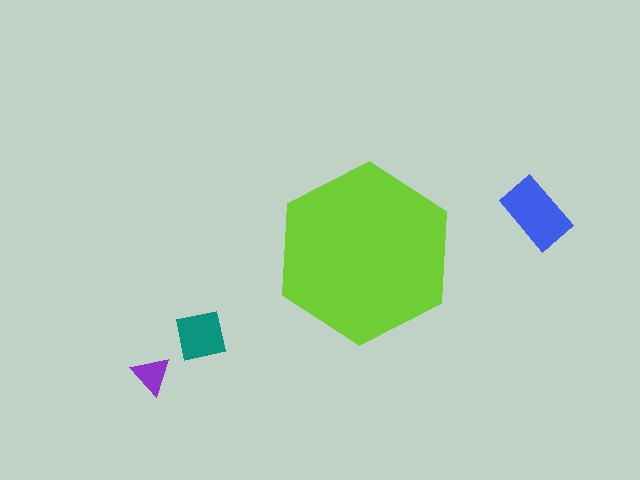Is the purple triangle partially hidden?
No, the purple triangle is fully visible.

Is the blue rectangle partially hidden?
No, the blue rectangle is fully visible.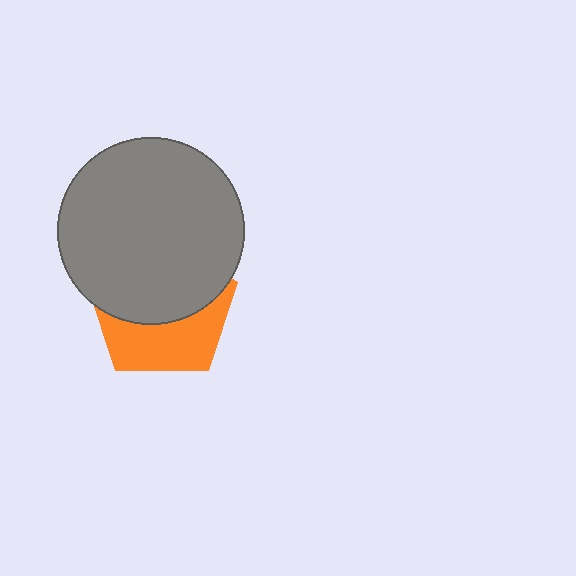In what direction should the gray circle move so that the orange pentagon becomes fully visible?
The gray circle should move up. That is the shortest direction to clear the overlap and leave the orange pentagon fully visible.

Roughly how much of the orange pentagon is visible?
A small part of it is visible (roughly 42%).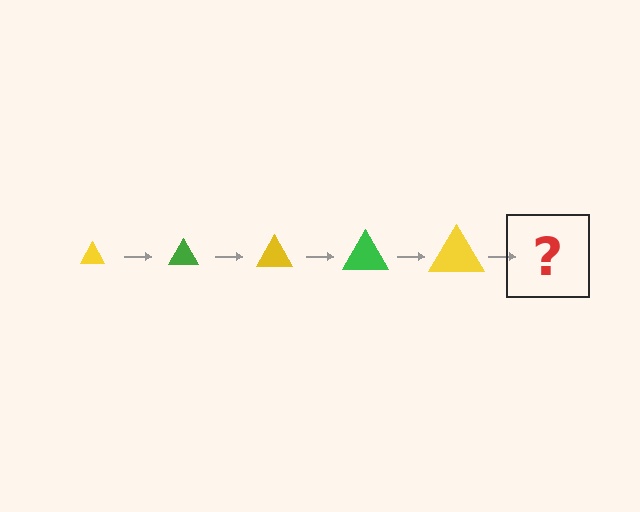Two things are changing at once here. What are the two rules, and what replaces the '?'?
The two rules are that the triangle grows larger each step and the color cycles through yellow and green. The '?' should be a green triangle, larger than the previous one.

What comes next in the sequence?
The next element should be a green triangle, larger than the previous one.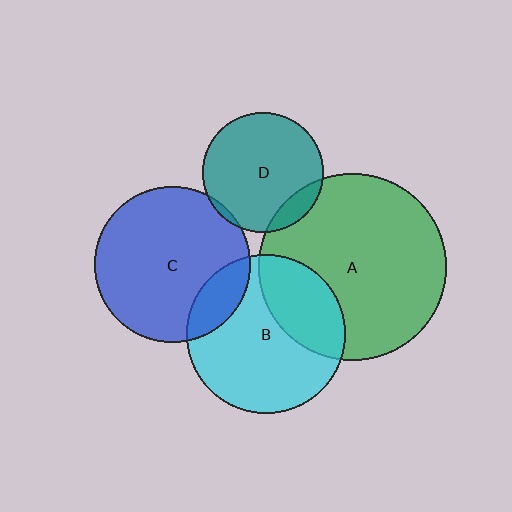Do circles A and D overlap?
Yes.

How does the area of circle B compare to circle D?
Approximately 1.7 times.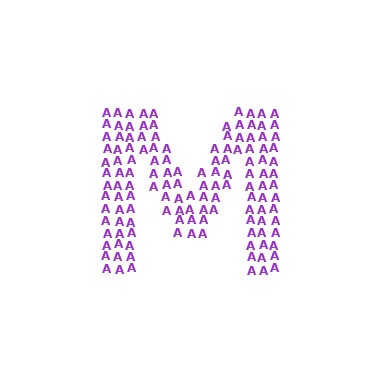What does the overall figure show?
The overall figure shows the letter M.